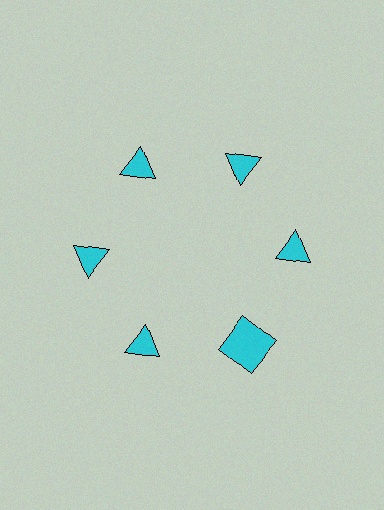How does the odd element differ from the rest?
It has a different shape: square instead of triangle.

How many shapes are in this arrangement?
There are 6 shapes arranged in a ring pattern.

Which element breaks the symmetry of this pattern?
The cyan square at roughly the 5 o'clock position breaks the symmetry. All other shapes are cyan triangles.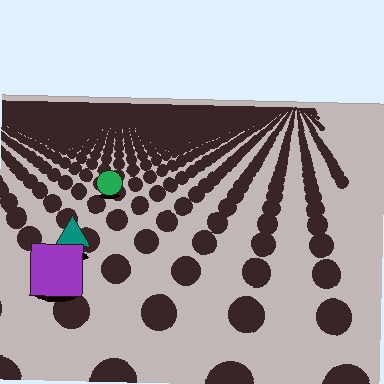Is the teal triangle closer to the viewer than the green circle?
Yes. The teal triangle is closer — you can tell from the texture gradient: the ground texture is coarser near it.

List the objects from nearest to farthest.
From nearest to farthest: the purple square, the teal triangle, the green circle.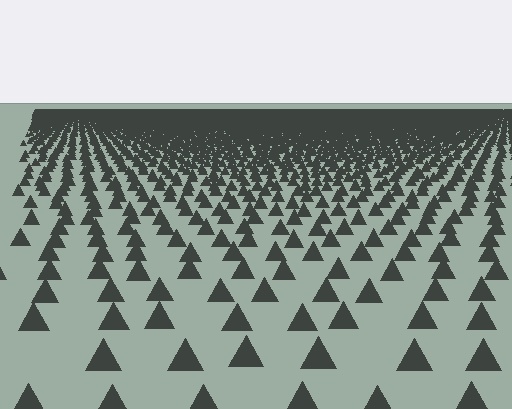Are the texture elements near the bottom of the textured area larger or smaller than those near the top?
Larger. Near the bottom, elements are closer to the viewer and appear at a bigger on-screen size.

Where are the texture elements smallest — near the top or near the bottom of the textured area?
Near the top.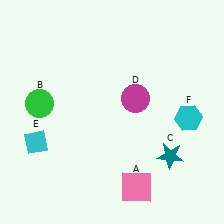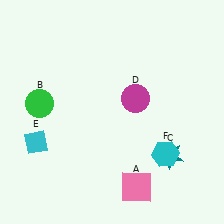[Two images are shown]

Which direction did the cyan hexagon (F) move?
The cyan hexagon (F) moved down.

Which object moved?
The cyan hexagon (F) moved down.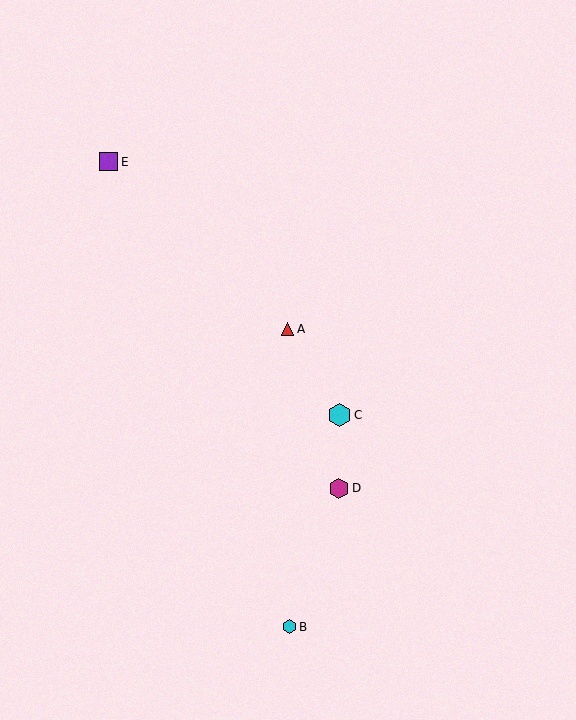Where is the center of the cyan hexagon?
The center of the cyan hexagon is at (289, 627).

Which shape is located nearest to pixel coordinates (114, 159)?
The purple square (labeled E) at (109, 162) is nearest to that location.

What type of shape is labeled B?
Shape B is a cyan hexagon.